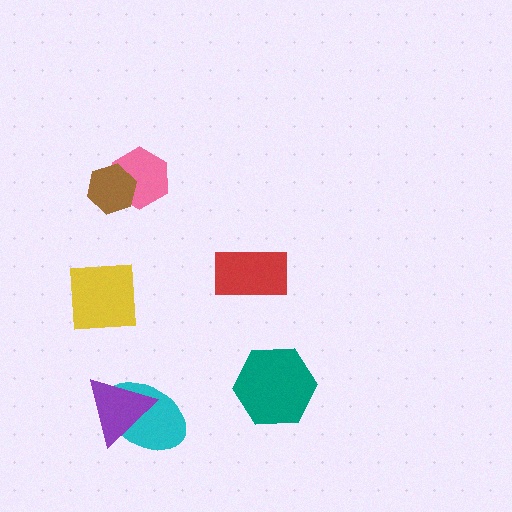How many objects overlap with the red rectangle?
0 objects overlap with the red rectangle.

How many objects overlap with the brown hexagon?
1 object overlaps with the brown hexagon.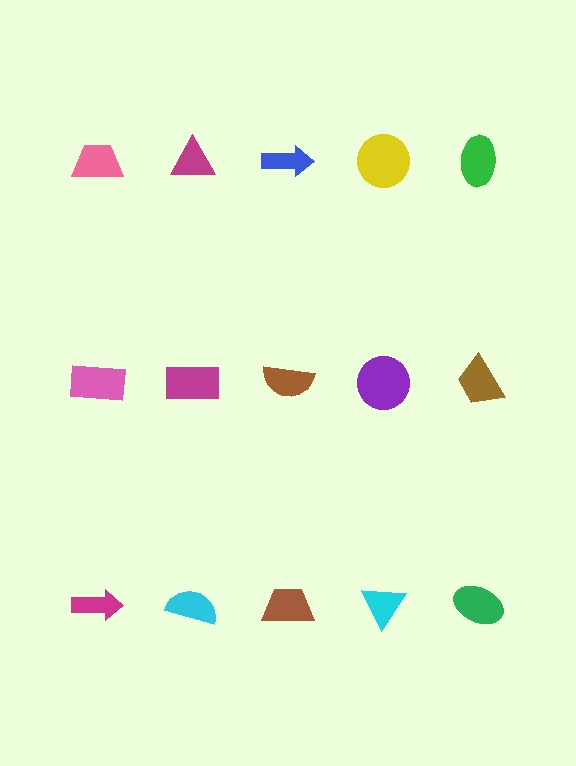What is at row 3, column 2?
A cyan semicircle.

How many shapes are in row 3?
5 shapes.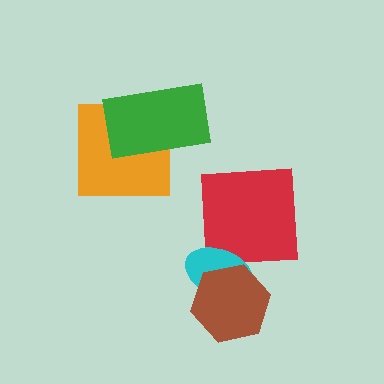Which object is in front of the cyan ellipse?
The brown hexagon is in front of the cyan ellipse.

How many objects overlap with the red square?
1 object overlaps with the red square.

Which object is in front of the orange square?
The green rectangle is in front of the orange square.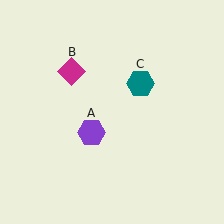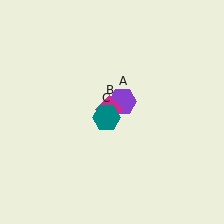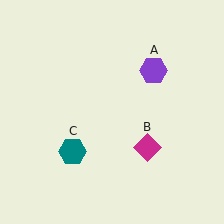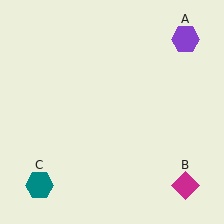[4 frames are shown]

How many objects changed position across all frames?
3 objects changed position: purple hexagon (object A), magenta diamond (object B), teal hexagon (object C).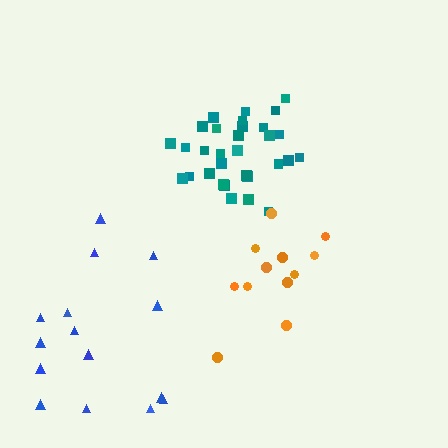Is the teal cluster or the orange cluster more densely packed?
Teal.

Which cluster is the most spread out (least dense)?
Blue.